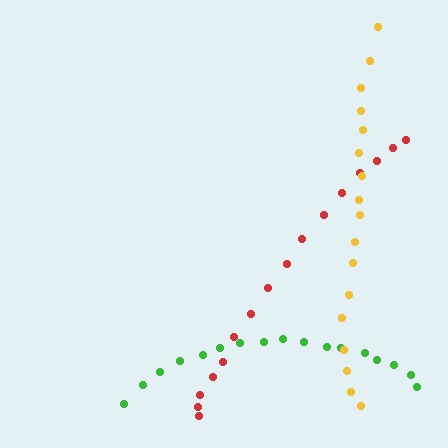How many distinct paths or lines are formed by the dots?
There are 3 distinct paths.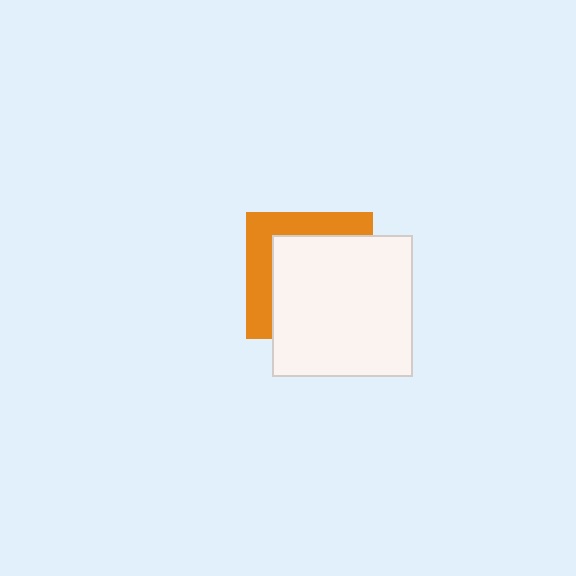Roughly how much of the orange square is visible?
A small part of it is visible (roughly 35%).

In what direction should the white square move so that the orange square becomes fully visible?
The white square should move toward the lower-right. That is the shortest direction to clear the overlap and leave the orange square fully visible.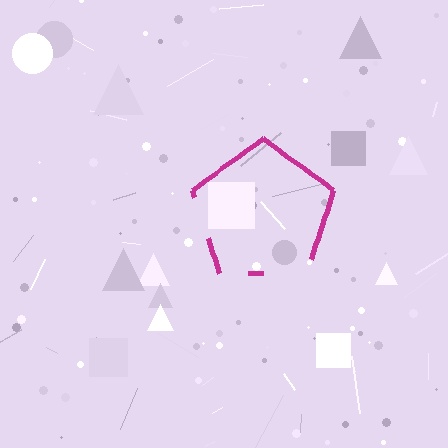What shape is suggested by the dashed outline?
The dashed outline suggests a pentagon.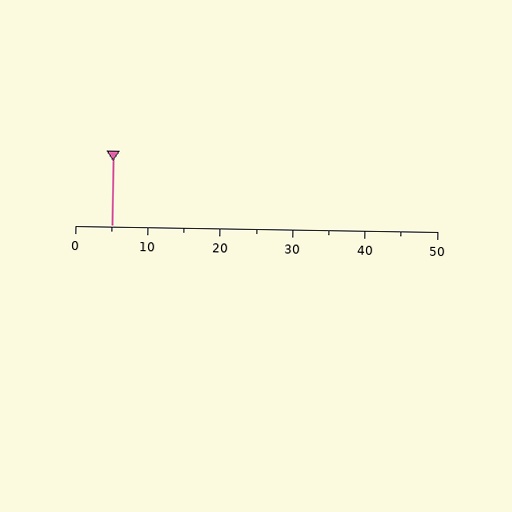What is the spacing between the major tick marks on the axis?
The major ticks are spaced 10 apart.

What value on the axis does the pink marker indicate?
The marker indicates approximately 5.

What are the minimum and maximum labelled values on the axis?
The axis runs from 0 to 50.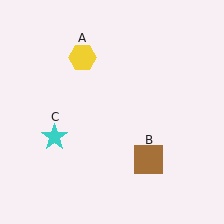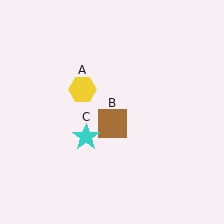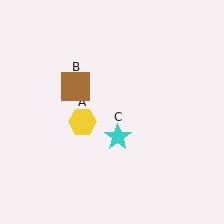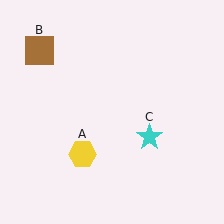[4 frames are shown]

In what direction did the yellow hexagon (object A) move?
The yellow hexagon (object A) moved down.